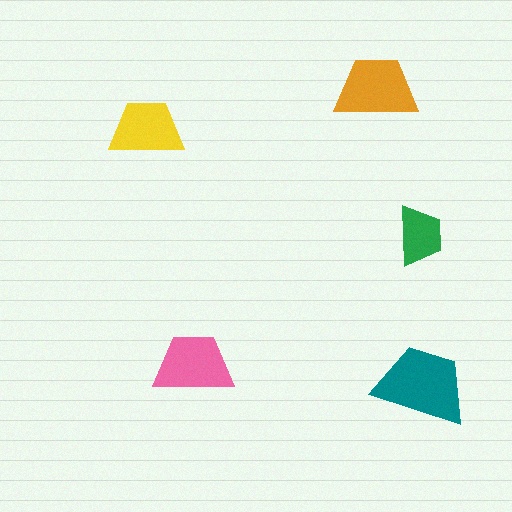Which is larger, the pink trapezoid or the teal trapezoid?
The teal one.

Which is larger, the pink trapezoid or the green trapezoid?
The pink one.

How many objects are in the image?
There are 5 objects in the image.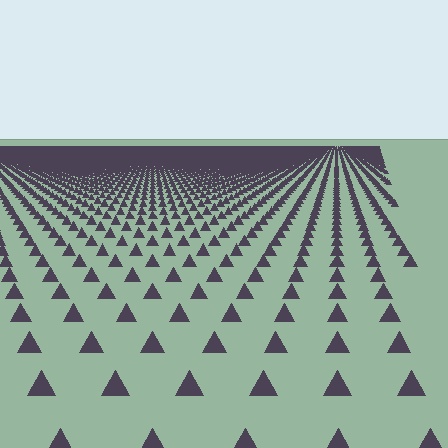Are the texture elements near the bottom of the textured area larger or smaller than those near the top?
Larger. Near the bottom, elements are closer to the viewer and appear at a bigger on-screen size.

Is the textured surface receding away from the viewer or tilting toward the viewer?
The surface is receding away from the viewer. Texture elements get smaller and denser toward the top.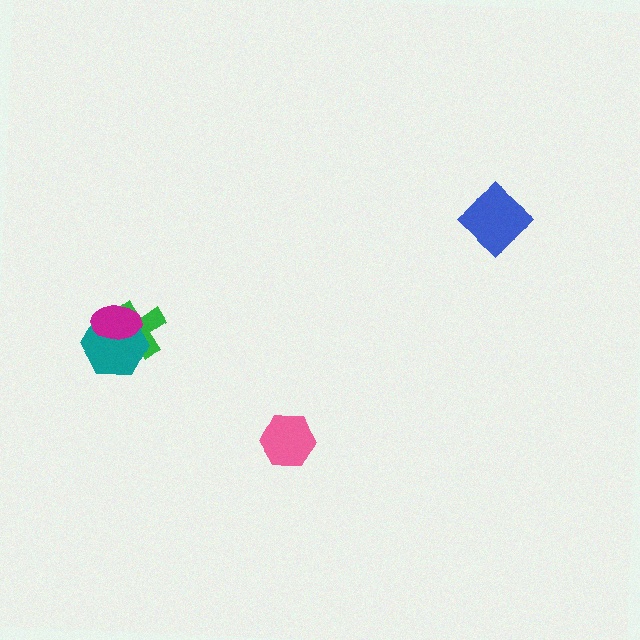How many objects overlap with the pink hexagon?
0 objects overlap with the pink hexagon.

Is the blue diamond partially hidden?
No, no other shape covers it.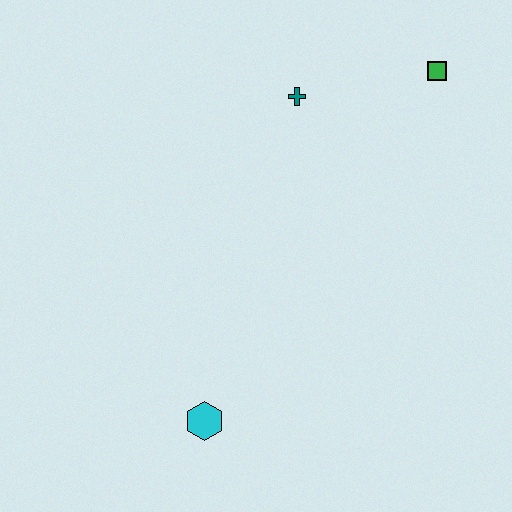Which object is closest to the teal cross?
The green square is closest to the teal cross.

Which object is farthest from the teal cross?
The cyan hexagon is farthest from the teal cross.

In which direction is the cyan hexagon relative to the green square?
The cyan hexagon is below the green square.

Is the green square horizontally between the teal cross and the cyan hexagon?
No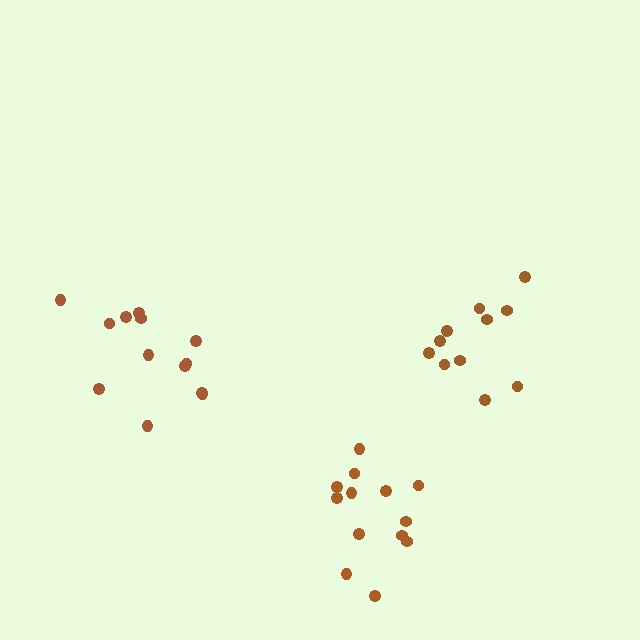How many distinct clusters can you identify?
There are 3 distinct clusters.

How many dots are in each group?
Group 1: 11 dots, Group 2: 13 dots, Group 3: 13 dots (37 total).